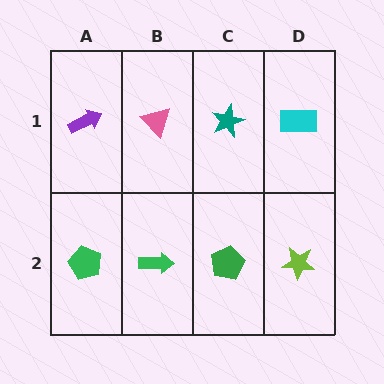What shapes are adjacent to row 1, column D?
A lime star (row 2, column D), a teal star (row 1, column C).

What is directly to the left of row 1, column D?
A teal star.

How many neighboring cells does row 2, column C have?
3.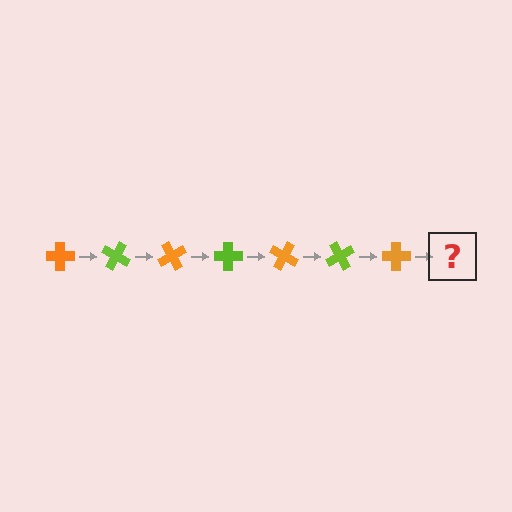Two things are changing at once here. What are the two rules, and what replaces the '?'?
The two rules are that it rotates 30 degrees each step and the color cycles through orange and lime. The '?' should be a lime cross, rotated 210 degrees from the start.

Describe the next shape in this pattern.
It should be a lime cross, rotated 210 degrees from the start.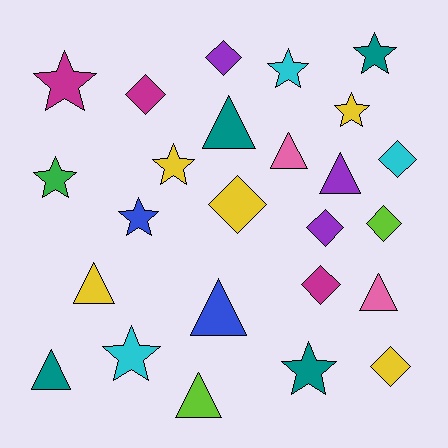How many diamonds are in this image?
There are 8 diamonds.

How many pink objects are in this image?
There are 2 pink objects.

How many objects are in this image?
There are 25 objects.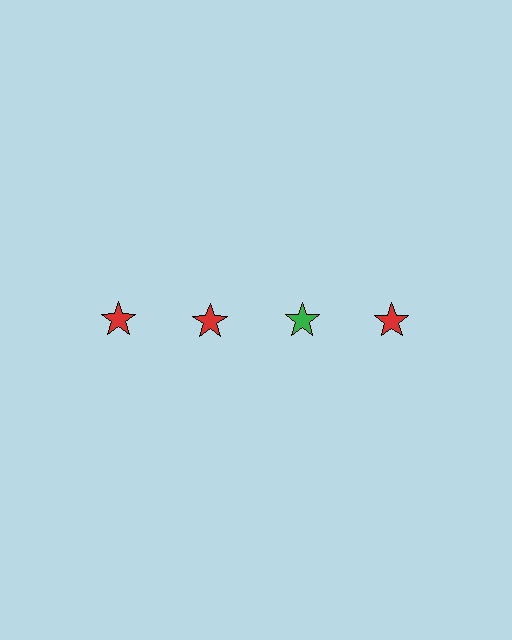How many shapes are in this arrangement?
There are 4 shapes arranged in a grid pattern.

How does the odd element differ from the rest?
It has a different color: green instead of red.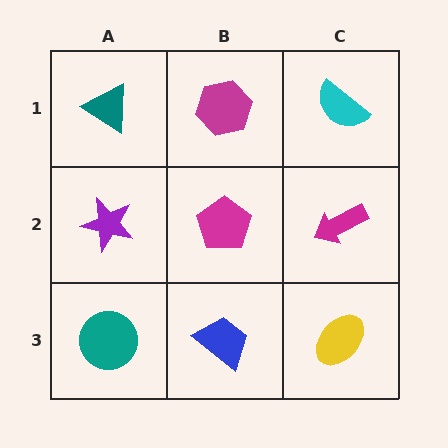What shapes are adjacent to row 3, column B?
A magenta pentagon (row 2, column B), a teal circle (row 3, column A), a yellow ellipse (row 3, column C).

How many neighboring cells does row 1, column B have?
3.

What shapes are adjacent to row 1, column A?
A purple star (row 2, column A), a magenta hexagon (row 1, column B).